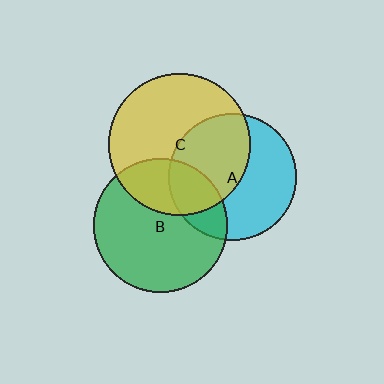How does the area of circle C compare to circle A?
Approximately 1.2 times.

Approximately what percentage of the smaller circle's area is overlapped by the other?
Approximately 50%.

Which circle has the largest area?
Circle C (yellow).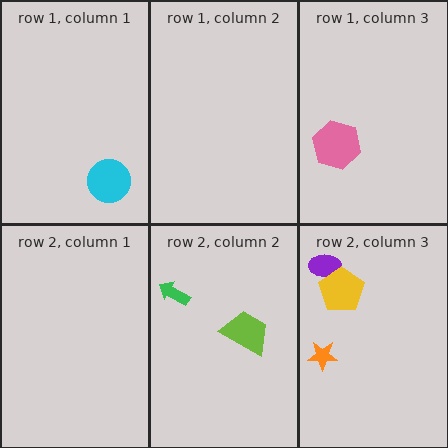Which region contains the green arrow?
The row 2, column 2 region.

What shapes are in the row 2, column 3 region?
The orange star, the purple ellipse, the yellow pentagon.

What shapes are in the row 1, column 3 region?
The pink hexagon.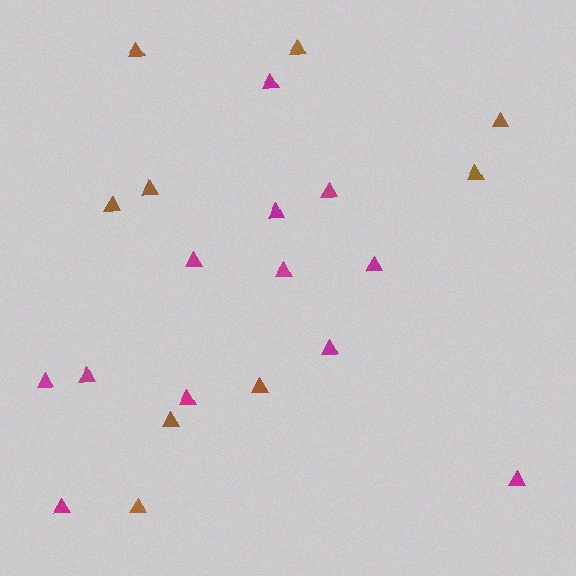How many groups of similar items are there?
There are 2 groups: one group of brown triangles (9) and one group of magenta triangles (12).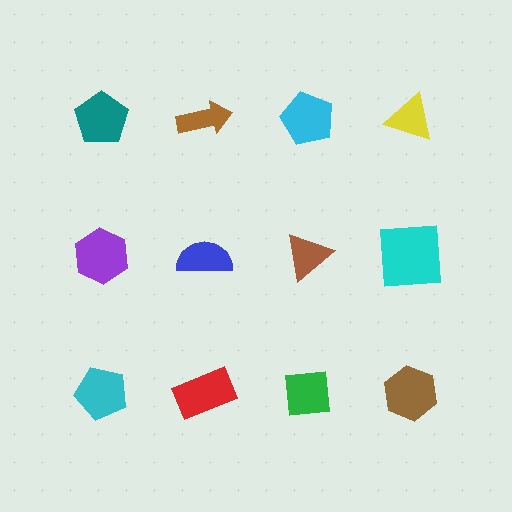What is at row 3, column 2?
A red rectangle.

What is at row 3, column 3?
A green square.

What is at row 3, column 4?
A brown hexagon.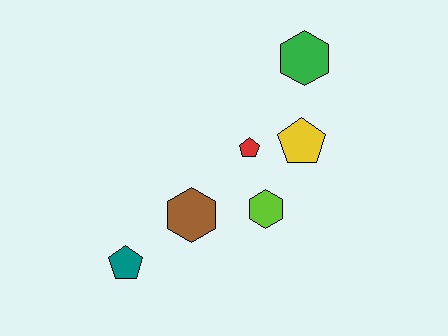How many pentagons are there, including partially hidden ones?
There are 3 pentagons.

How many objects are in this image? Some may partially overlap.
There are 6 objects.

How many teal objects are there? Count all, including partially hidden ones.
There is 1 teal object.